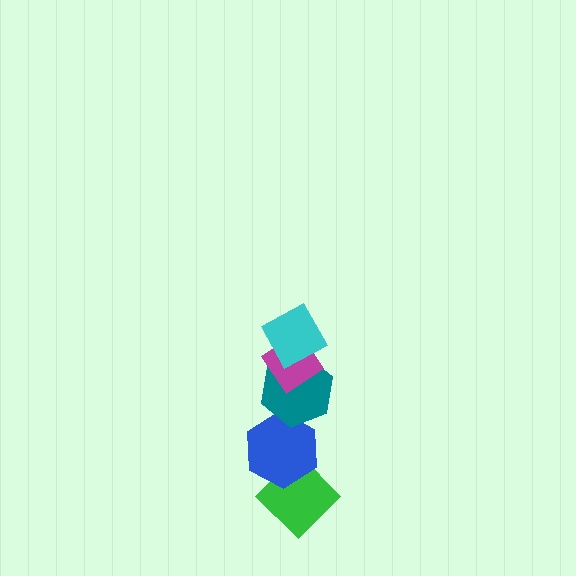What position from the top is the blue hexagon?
The blue hexagon is 4th from the top.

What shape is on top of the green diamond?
The blue hexagon is on top of the green diamond.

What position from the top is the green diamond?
The green diamond is 5th from the top.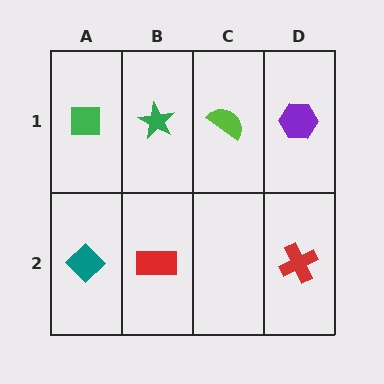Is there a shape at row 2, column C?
No, that cell is empty.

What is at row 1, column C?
A lime semicircle.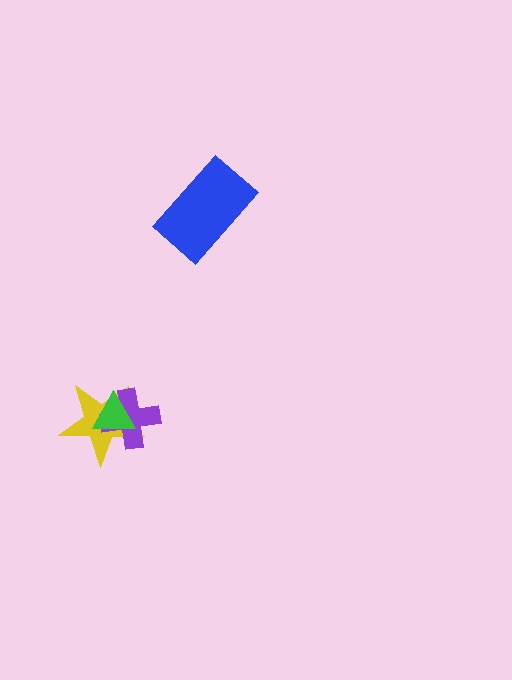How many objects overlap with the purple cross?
2 objects overlap with the purple cross.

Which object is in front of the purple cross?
The green triangle is in front of the purple cross.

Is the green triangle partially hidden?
No, no other shape covers it.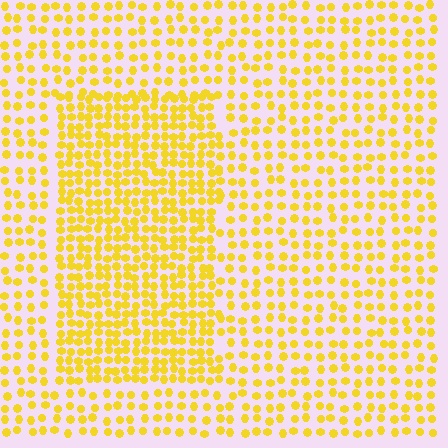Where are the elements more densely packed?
The elements are more densely packed inside the rectangle boundary.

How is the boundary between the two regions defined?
The boundary is defined by a change in element density (approximately 1.8x ratio). All elements are the same color, size, and shape.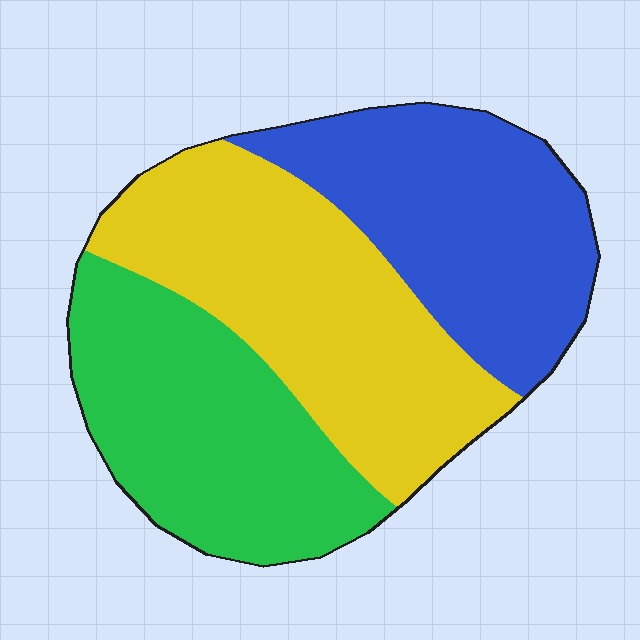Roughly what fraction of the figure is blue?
Blue covers around 30% of the figure.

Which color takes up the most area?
Yellow, at roughly 35%.